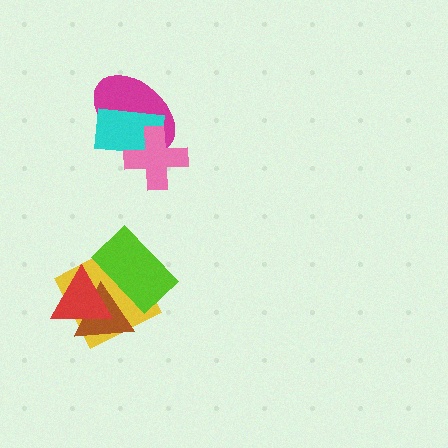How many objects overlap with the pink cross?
2 objects overlap with the pink cross.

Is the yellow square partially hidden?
Yes, it is partially covered by another shape.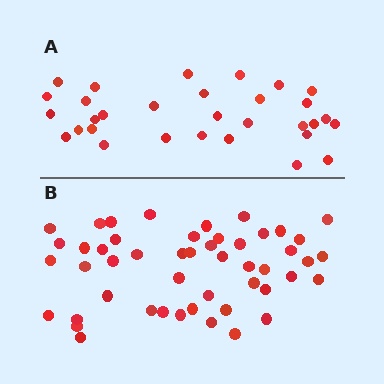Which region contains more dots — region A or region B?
Region B (the bottom region) has more dots.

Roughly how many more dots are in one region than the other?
Region B has approximately 20 more dots than region A.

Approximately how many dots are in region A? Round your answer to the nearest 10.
About 30 dots. (The exact count is 31, which rounds to 30.)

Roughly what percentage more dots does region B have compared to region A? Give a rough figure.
About 60% more.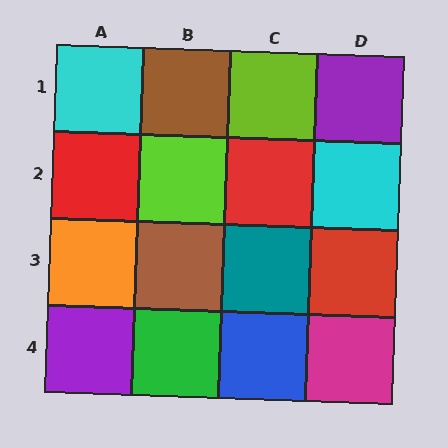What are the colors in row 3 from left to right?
Orange, brown, teal, red.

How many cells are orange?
1 cell is orange.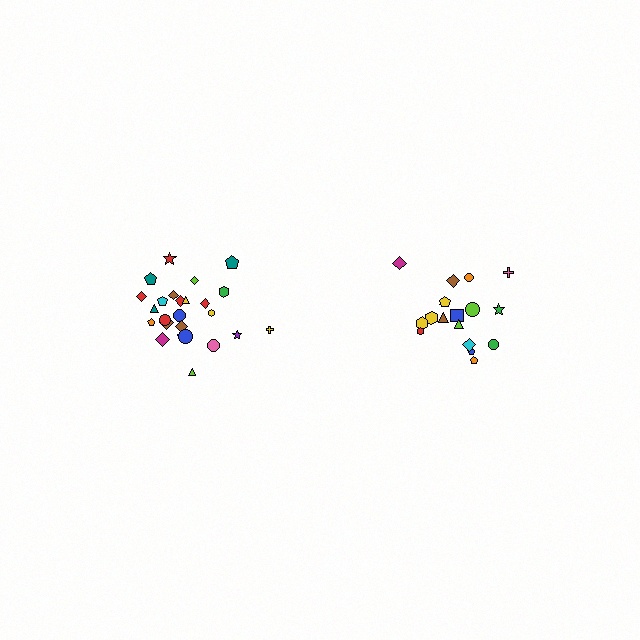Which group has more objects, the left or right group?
The left group.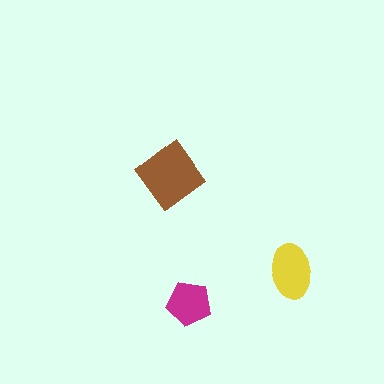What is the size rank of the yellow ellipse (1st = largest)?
2nd.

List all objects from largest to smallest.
The brown diamond, the yellow ellipse, the magenta pentagon.